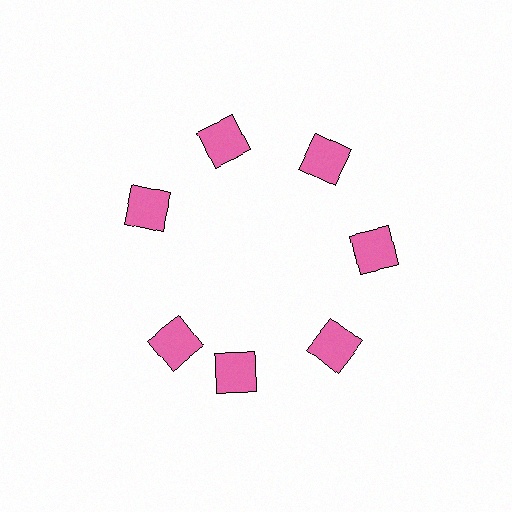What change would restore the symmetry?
The symmetry would be restored by rotating it back into even spacing with its neighbors so that all 7 squares sit at equal angles and equal distance from the center.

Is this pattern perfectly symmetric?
No. The 7 pink squares are arranged in a ring, but one element near the 8 o'clock position is rotated out of alignment along the ring, breaking the 7-fold rotational symmetry.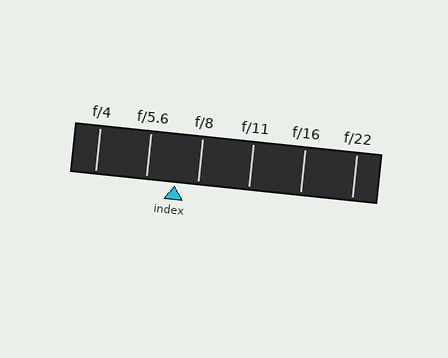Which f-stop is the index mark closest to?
The index mark is closest to f/8.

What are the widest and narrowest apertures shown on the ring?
The widest aperture shown is f/4 and the narrowest is f/22.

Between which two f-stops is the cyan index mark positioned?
The index mark is between f/5.6 and f/8.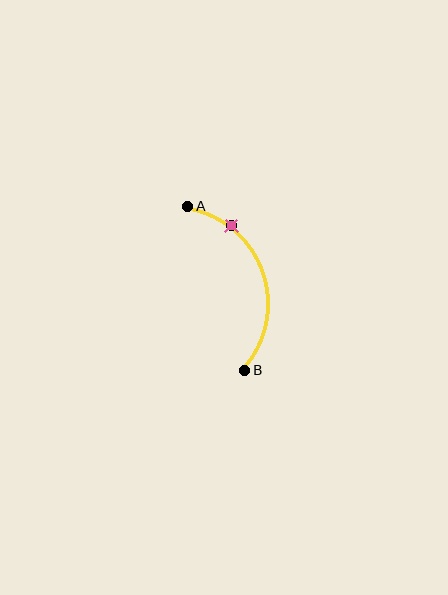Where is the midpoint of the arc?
The arc midpoint is the point on the curve farthest from the straight line joining A and B. It sits to the right of that line.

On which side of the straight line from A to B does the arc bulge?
The arc bulges to the right of the straight line connecting A and B.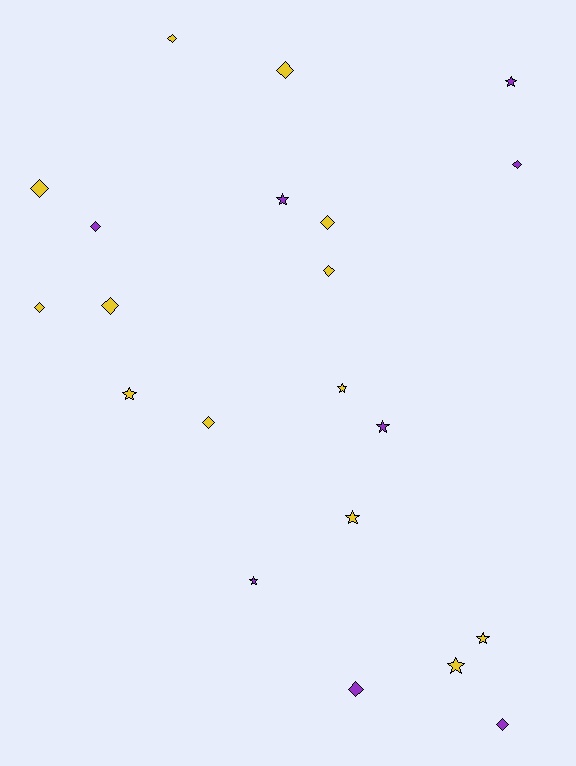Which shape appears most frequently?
Diamond, with 12 objects.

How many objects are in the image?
There are 21 objects.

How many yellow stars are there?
There are 5 yellow stars.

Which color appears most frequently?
Yellow, with 13 objects.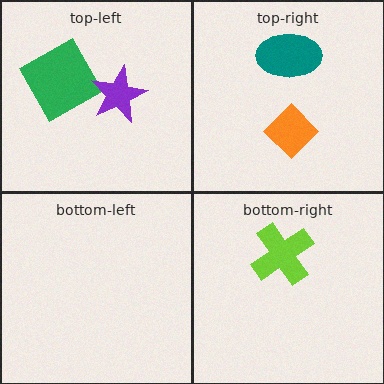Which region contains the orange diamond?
The top-right region.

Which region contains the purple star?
The top-left region.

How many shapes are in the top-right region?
2.